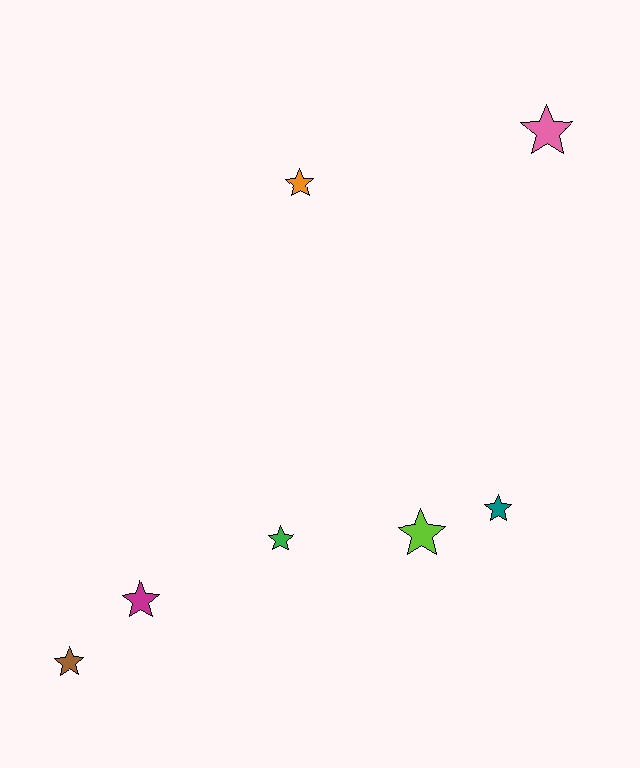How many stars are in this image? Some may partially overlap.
There are 7 stars.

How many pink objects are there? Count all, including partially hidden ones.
There is 1 pink object.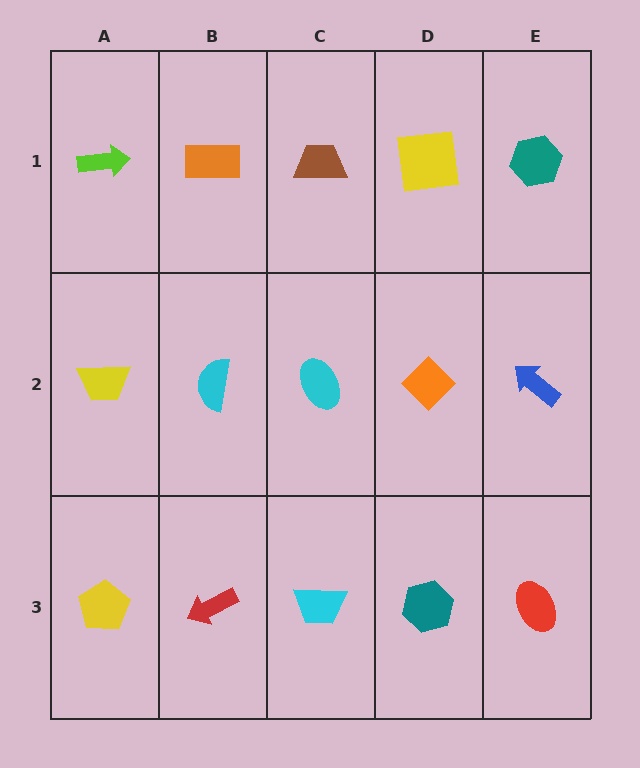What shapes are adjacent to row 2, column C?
A brown trapezoid (row 1, column C), a cyan trapezoid (row 3, column C), a cyan semicircle (row 2, column B), an orange diamond (row 2, column D).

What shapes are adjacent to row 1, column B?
A cyan semicircle (row 2, column B), a lime arrow (row 1, column A), a brown trapezoid (row 1, column C).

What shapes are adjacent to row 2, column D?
A yellow square (row 1, column D), a teal hexagon (row 3, column D), a cyan ellipse (row 2, column C), a blue arrow (row 2, column E).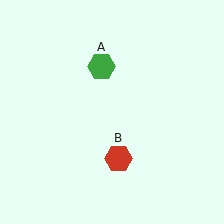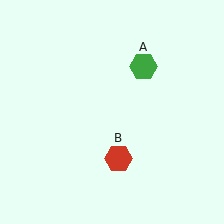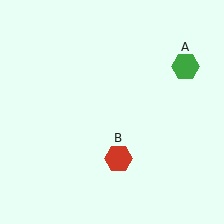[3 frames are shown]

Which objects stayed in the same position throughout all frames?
Red hexagon (object B) remained stationary.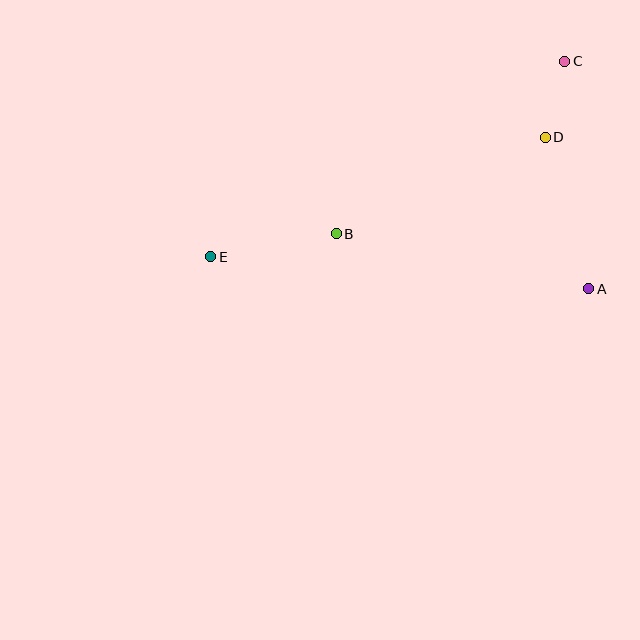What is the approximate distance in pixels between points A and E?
The distance between A and E is approximately 379 pixels.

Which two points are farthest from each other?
Points C and E are farthest from each other.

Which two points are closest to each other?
Points C and D are closest to each other.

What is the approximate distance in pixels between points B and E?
The distance between B and E is approximately 127 pixels.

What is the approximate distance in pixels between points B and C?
The distance between B and C is approximately 287 pixels.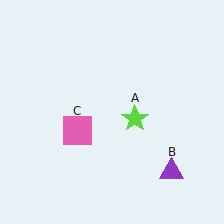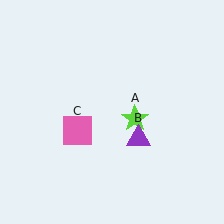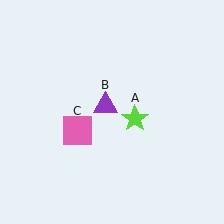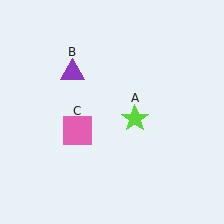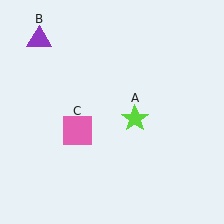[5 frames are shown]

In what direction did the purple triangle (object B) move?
The purple triangle (object B) moved up and to the left.